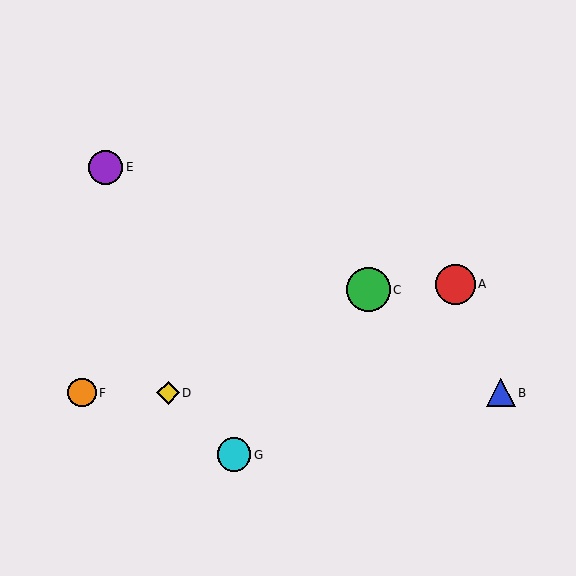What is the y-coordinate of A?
Object A is at y≈284.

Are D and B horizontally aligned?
Yes, both are at y≈393.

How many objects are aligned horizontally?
3 objects (B, D, F) are aligned horizontally.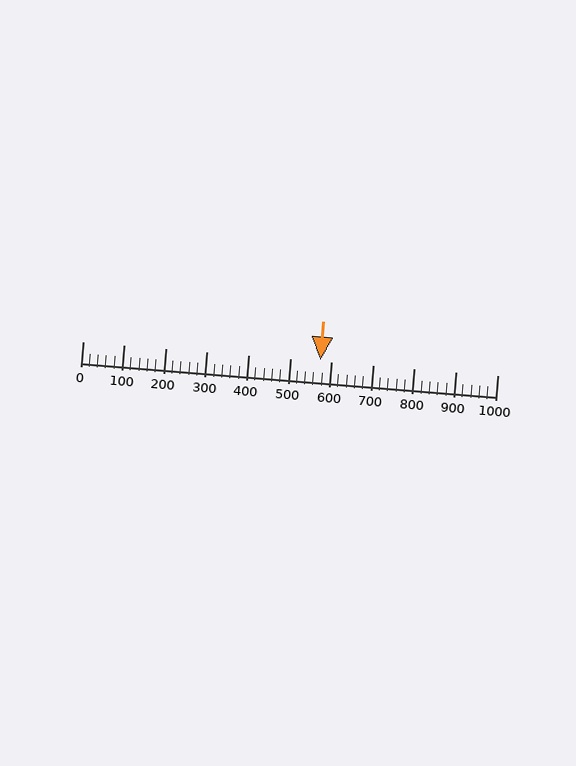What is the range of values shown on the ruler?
The ruler shows values from 0 to 1000.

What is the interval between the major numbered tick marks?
The major tick marks are spaced 100 units apart.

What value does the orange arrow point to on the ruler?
The orange arrow points to approximately 573.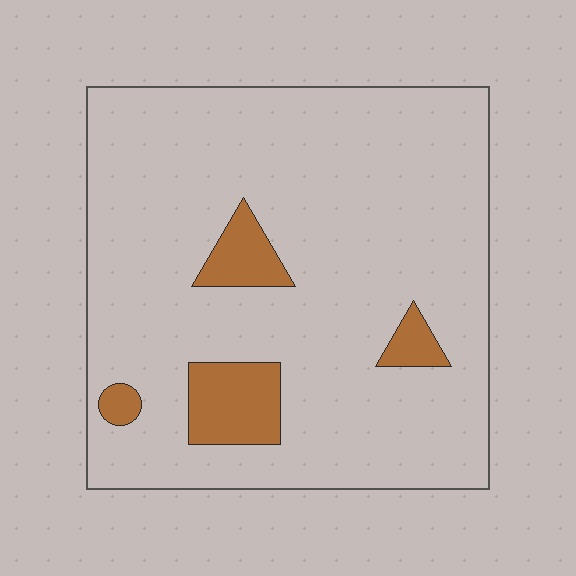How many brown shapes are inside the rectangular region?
4.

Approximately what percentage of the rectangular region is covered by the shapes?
Approximately 10%.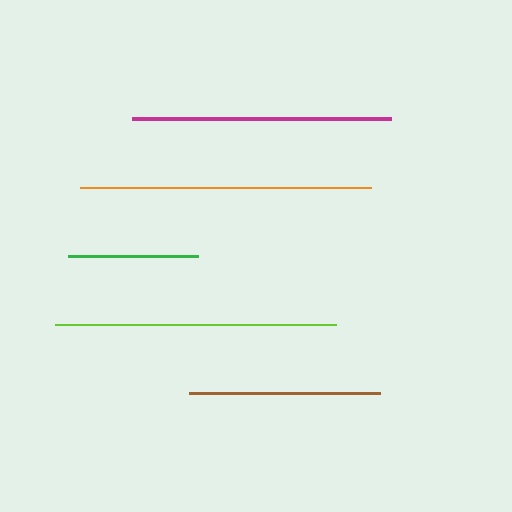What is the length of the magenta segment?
The magenta segment is approximately 258 pixels long.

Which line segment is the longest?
The orange line is the longest at approximately 290 pixels.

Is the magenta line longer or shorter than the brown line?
The magenta line is longer than the brown line.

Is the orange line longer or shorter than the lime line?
The orange line is longer than the lime line.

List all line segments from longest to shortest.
From longest to shortest: orange, lime, magenta, brown, green.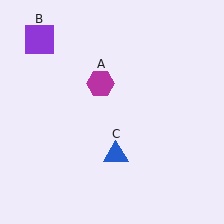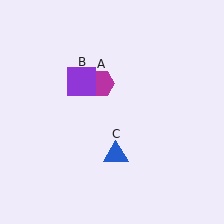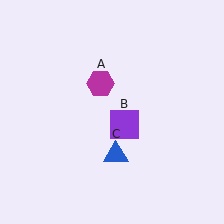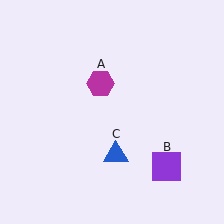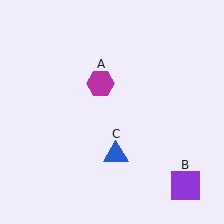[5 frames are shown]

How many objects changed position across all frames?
1 object changed position: purple square (object B).